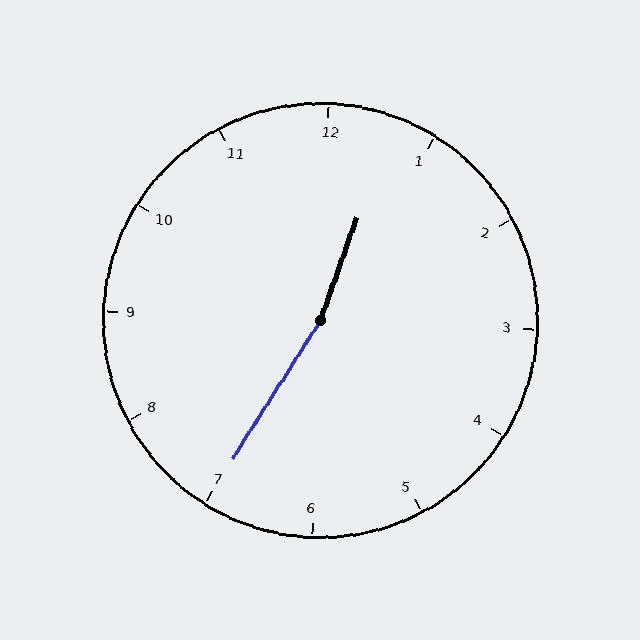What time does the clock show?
12:35.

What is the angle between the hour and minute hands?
Approximately 168 degrees.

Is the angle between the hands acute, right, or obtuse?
It is obtuse.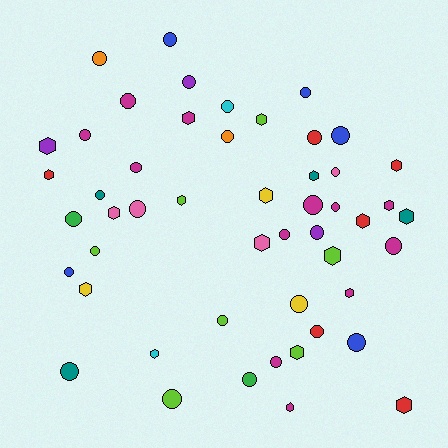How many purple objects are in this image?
There are 3 purple objects.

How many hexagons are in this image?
There are 20 hexagons.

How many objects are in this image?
There are 50 objects.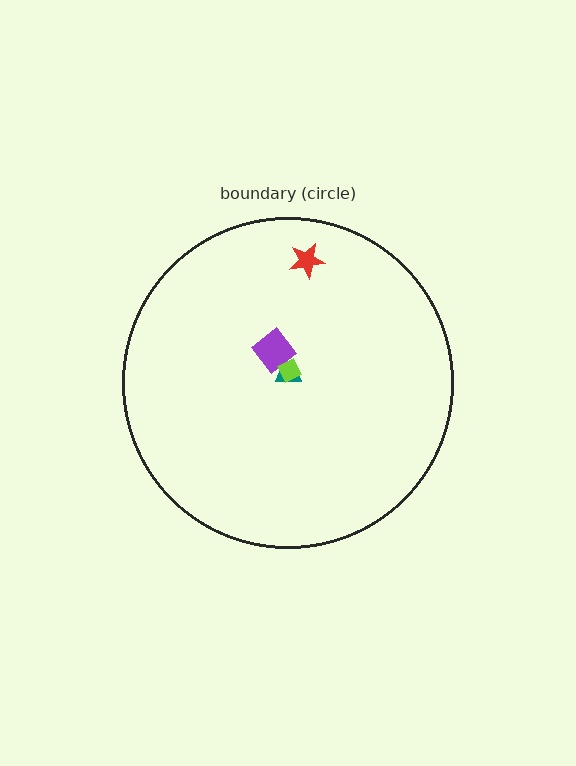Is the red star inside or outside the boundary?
Inside.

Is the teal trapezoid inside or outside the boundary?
Inside.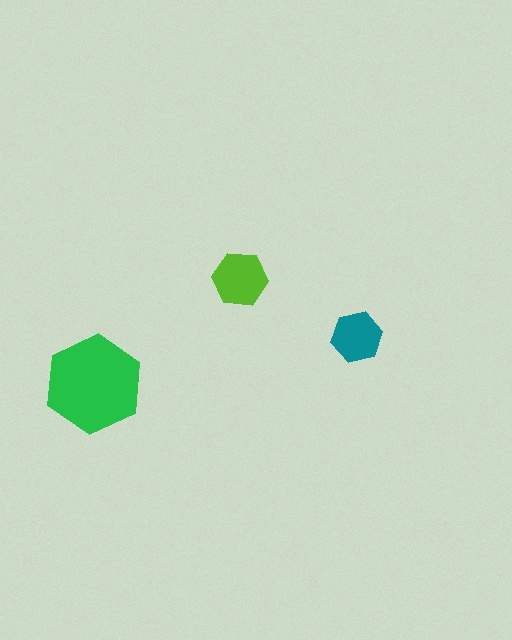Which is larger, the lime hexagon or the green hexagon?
The green one.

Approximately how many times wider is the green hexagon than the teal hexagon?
About 2 times wider.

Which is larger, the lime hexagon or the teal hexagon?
The lime one.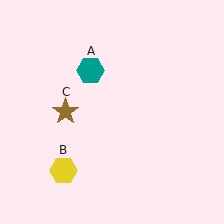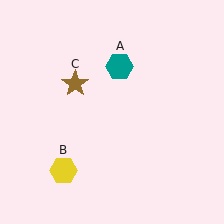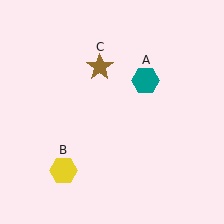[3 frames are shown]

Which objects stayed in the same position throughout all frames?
Yellow hexagon (object B) remained stationary.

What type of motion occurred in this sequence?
The teal hexagon (object A), brown star (object C) rotated clockwise around the center of the scene.